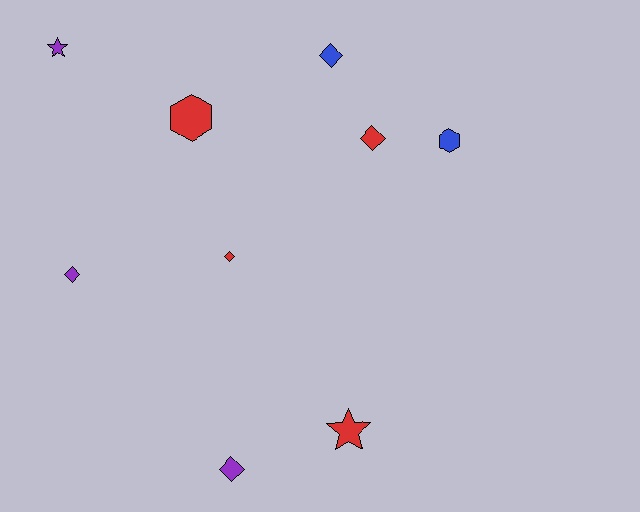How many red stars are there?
There is 1 red star.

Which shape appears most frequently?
Diamond, with 5 objects.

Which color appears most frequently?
Red, with 4 objects.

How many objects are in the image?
There are 9 objects.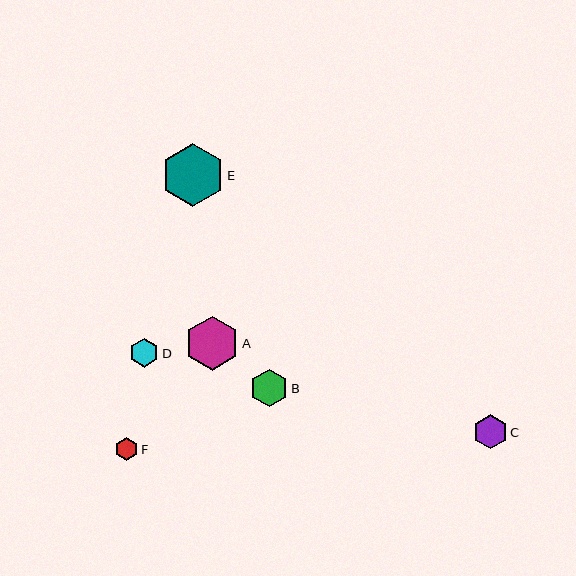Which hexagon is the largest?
Hexagon E is the largest with a size of approximately 63 pixels.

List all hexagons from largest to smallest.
From largest to smallest: E, A, B, C, D, F.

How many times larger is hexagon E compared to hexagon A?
Hexagon E is approximately 1.2 times the size of hexagon A.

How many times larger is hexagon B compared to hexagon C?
Hexagon B is approximately 1.1 times the size of hexagon C.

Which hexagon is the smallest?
Hexagon F is the smallest with a size of approximately 23 pixels.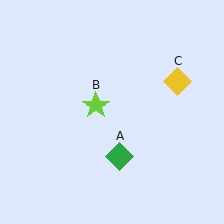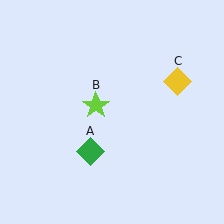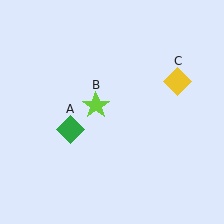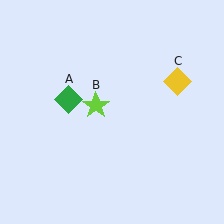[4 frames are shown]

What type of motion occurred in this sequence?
The green diamond (object A) rotated clockwise around the center of the scene.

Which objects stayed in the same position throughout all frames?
Lime star (object B) and yellow diamond (object C) remained stationary.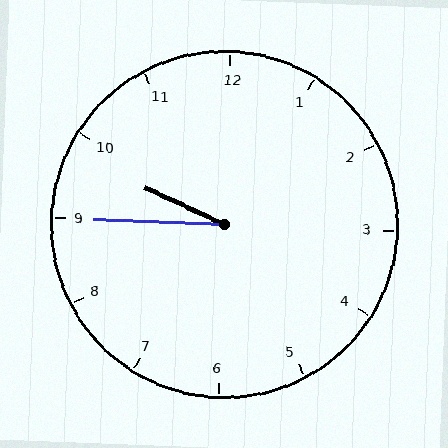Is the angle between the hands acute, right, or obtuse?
It is acute.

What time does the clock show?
9:45.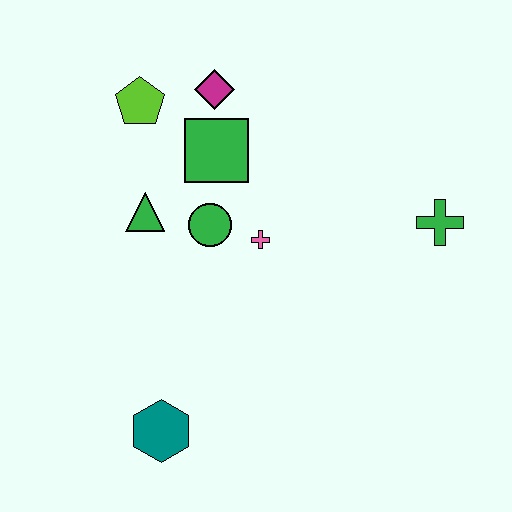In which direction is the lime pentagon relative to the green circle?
The lime pentagon is above the green circle.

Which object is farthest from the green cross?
The teal hexagon is farthest from the green cross.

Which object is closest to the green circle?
The pink cross is closest to the green circle.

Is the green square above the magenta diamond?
No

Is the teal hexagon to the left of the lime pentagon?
No